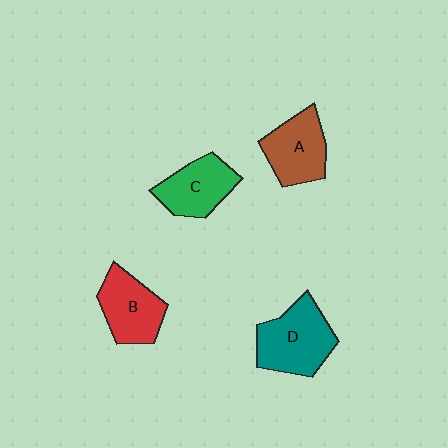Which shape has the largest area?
Shape D (teal).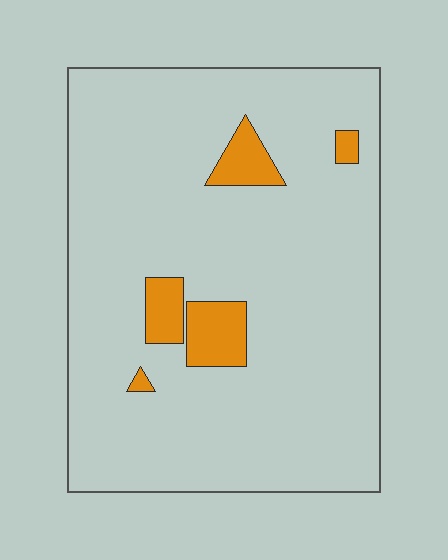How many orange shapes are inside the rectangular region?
5.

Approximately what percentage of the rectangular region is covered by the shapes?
Approximately 10%.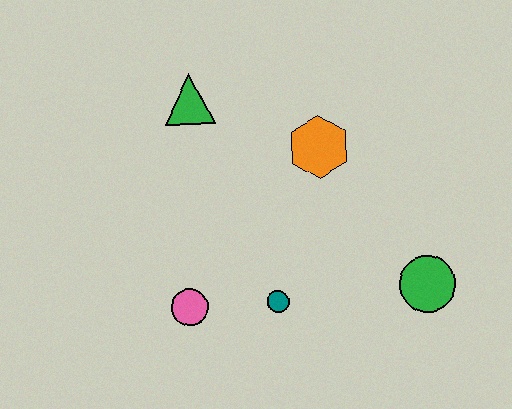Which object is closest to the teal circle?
The pink circle is closest to the teal circle.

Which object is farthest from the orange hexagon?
The pink circle is farthest from the orange hexagon.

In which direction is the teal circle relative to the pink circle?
The teal circle is to the right of the pink circle.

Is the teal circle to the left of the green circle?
Yes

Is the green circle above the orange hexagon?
No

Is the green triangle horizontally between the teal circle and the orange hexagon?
No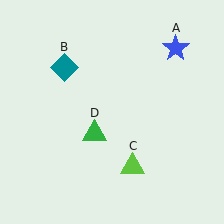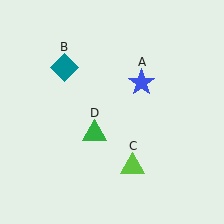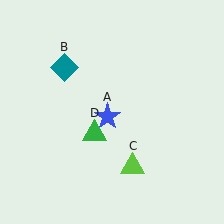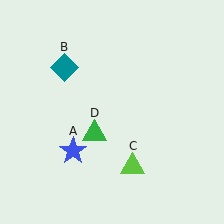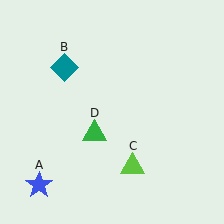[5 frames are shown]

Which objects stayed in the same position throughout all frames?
Teal diamond (object B) and lime triangle (object C) and green triangle (object D) remained stationary.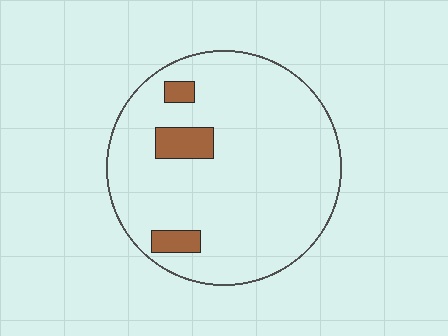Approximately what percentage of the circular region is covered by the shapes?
Approximately 10%.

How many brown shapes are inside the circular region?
3.